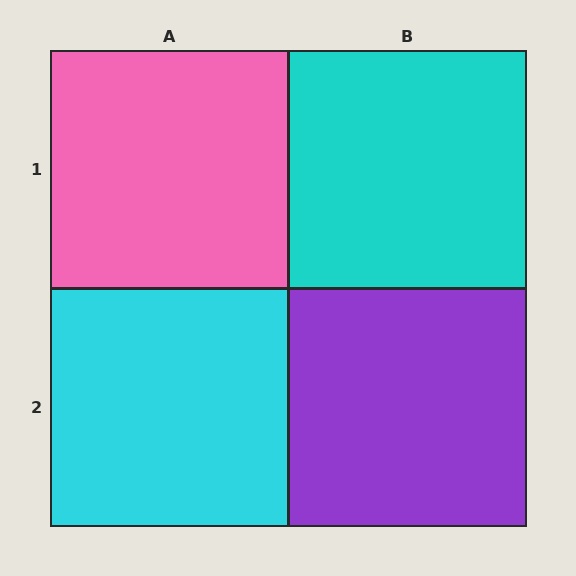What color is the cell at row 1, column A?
Pink.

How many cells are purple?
1 cell is purple.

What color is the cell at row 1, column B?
Cyan.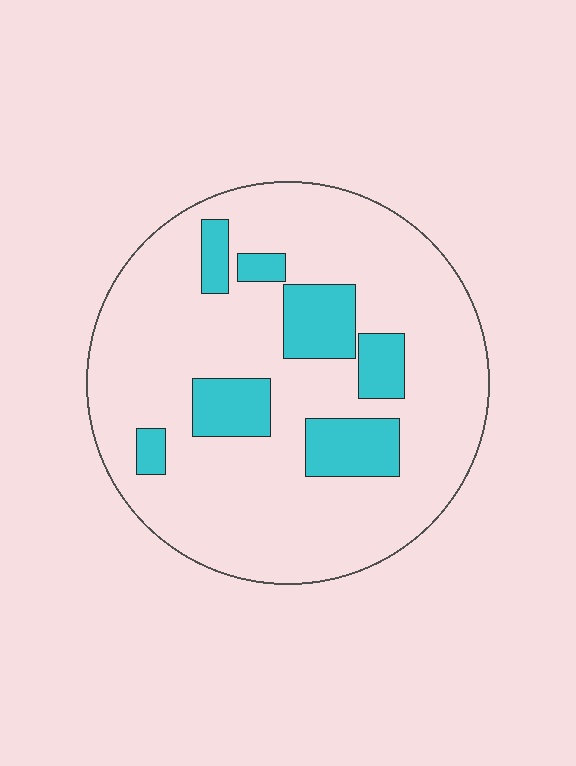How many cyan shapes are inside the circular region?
7.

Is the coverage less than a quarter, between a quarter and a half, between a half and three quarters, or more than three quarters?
Less than a quarter.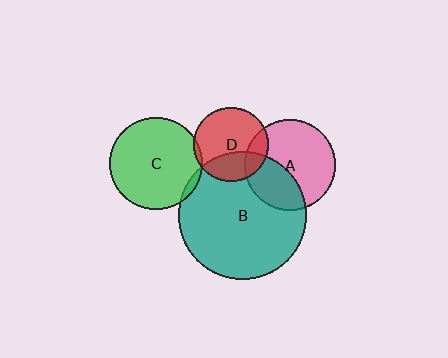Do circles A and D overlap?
Yes.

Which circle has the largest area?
Circle B (teal).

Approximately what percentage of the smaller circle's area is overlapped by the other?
Approximately 15%.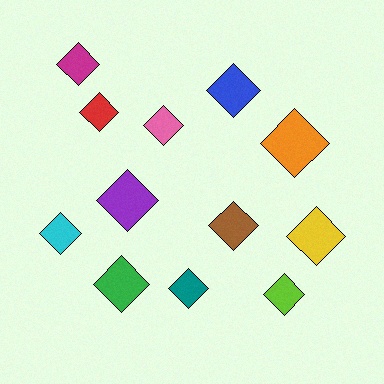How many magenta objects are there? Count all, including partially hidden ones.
There is 1 magenta object.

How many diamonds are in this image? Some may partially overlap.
There are 12 diamonds.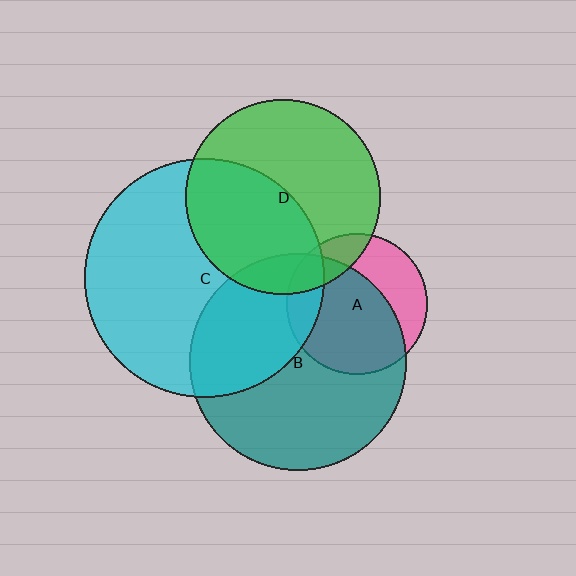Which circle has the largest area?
Circle C (cyan).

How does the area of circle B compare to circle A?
Approximately 2.4 times.